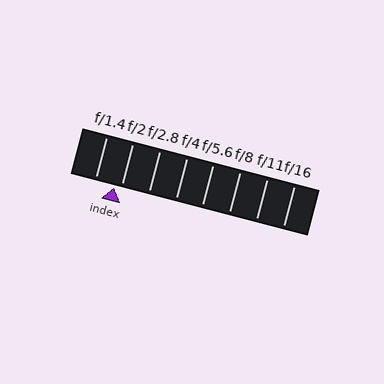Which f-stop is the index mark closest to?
The index mark is closest to f/2.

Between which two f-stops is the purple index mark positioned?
The index mark is between f/1.4 and f/2.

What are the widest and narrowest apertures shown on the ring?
The widest aperture shown is f/1.4 and the narrowest is f/16.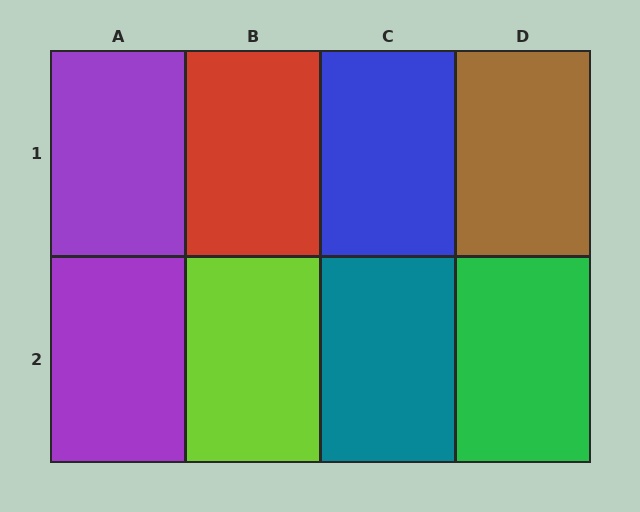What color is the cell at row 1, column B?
Red.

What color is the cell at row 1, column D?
Brown.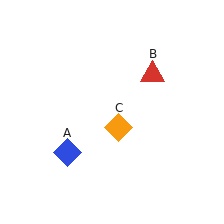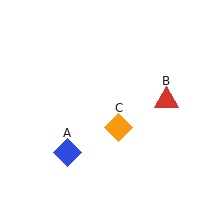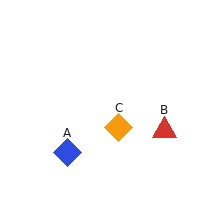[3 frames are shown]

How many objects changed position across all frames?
1 object changed position: red triangle (object B).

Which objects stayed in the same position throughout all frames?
Blue diamond (object A) and orange diamond (object C) remained stationary.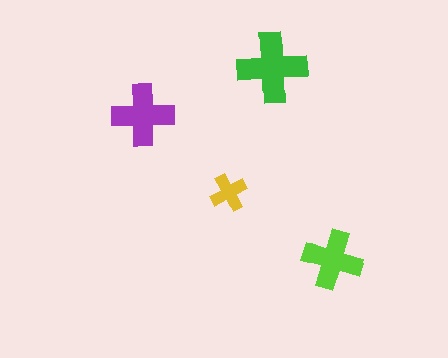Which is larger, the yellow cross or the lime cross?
The lime one.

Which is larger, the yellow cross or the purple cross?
The purple one.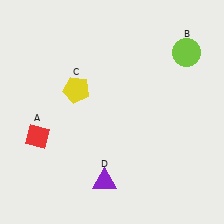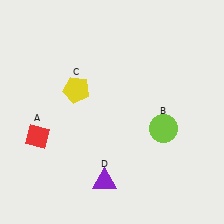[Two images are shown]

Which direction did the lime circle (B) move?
The lime circle (B) moved down.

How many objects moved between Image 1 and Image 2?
1 object moved between the two images.